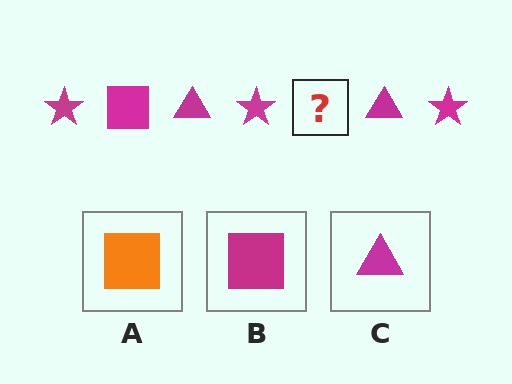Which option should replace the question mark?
Option B.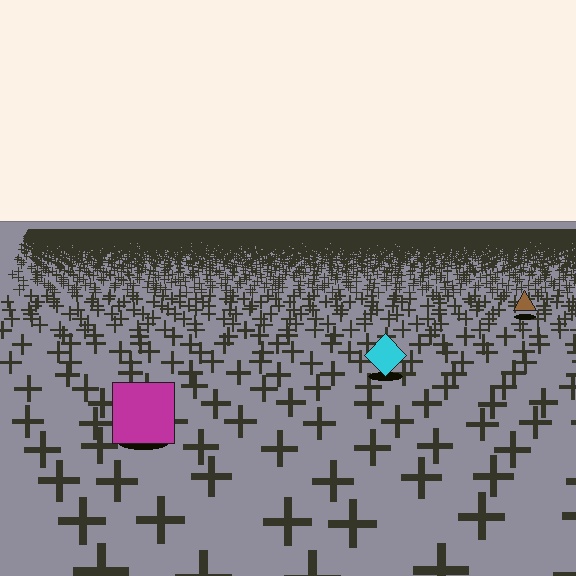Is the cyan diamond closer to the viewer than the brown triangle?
Yes. The cyan diamond is closer — you can tell from the texture gradient: the ground texture is coarser near it.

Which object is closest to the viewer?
The magenta square is closest. The texture marks near it are larger and more spread out.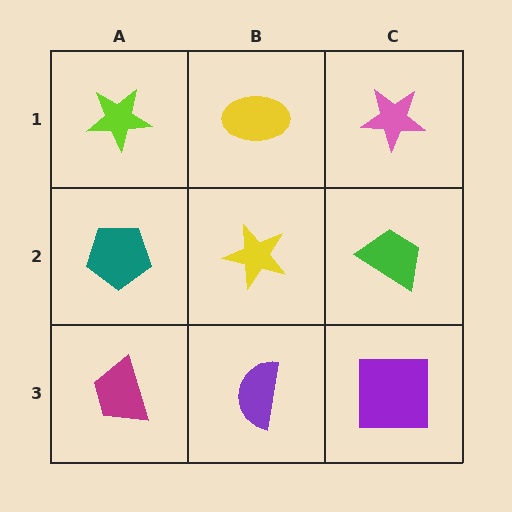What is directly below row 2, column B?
A purple semicircle.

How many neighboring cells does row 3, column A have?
2.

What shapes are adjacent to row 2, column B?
A yellow ellipse (row 1, column B), a purple semicircle (row 3, column B), a teal pentagon (row 2, column A), a green trapezoid (row 2, column C).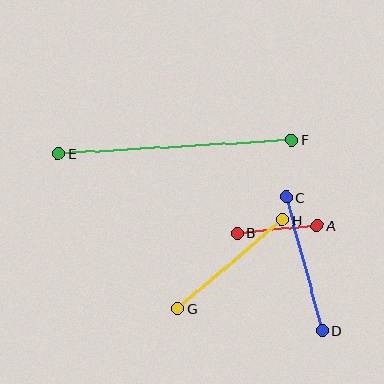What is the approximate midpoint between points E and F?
The midpoint is at approximately (175, 147) pixels.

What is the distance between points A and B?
The distance is approximately 80 pixels.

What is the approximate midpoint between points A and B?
The midpoint is at approximately (277, 229) pixels.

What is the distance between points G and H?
The distance is approximately 137 pixels.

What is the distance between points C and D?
The distance is approximately 138 pixels.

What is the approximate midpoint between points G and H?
The midpoint is at approximately (230, 264) pixels.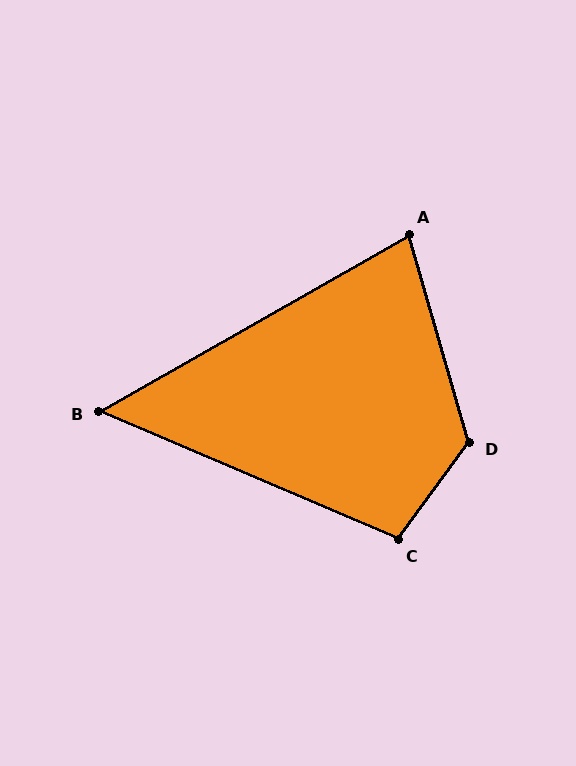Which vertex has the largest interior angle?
D, at approximately 127 degrees.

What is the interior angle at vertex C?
Approximately 103 degrees (obtuse).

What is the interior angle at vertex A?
Approximately 77 degrees (acute).